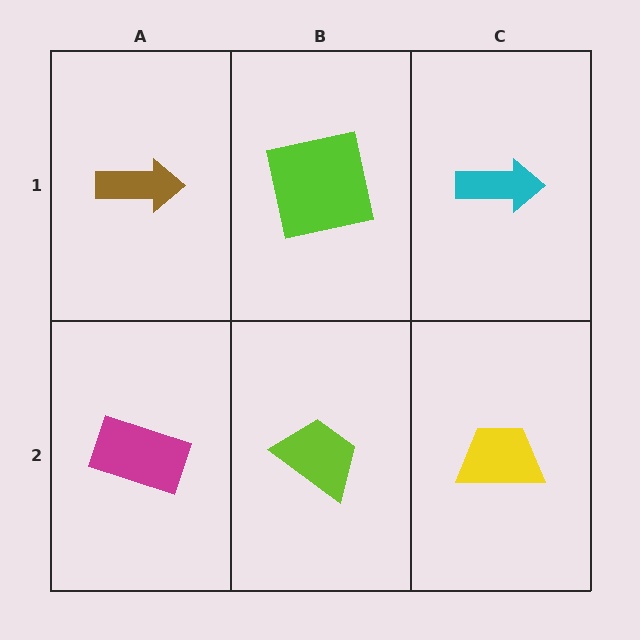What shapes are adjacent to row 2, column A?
A brown arrow (row 1, column A), a lime trapezoid (row 2, column B).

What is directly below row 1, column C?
A yellow trapezoid.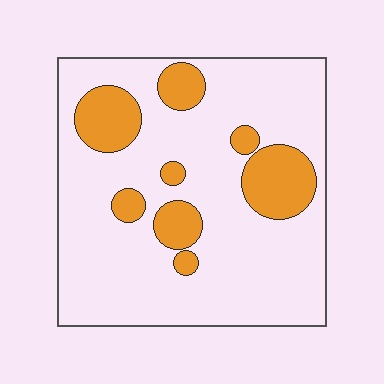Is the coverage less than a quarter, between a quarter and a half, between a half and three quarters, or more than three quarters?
Less than a quarter.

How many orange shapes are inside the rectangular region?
8.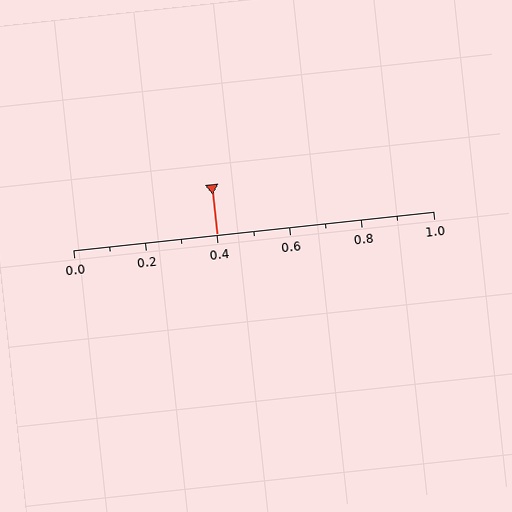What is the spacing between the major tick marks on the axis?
The major ticks are spaced 0.2 apart.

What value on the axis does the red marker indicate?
The marker indicates approximately 0.4.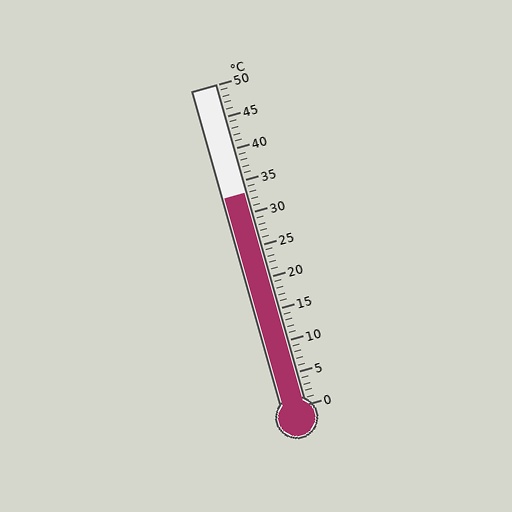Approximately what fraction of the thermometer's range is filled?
The thermometer is filled to approximately 65% of its range.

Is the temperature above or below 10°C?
The temperature is above 10°C.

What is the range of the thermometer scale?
The thermometer scale ranges from 0°C to 50°C.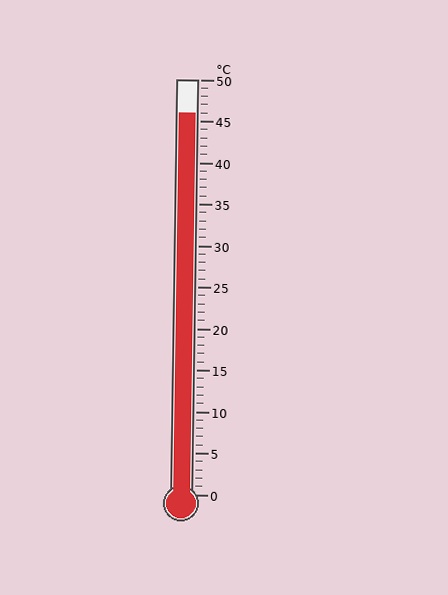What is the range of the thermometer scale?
The thermometer scale ranges from 0°C to 50°C.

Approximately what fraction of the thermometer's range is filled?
The thermometer is filled to approximately 90% of its range.